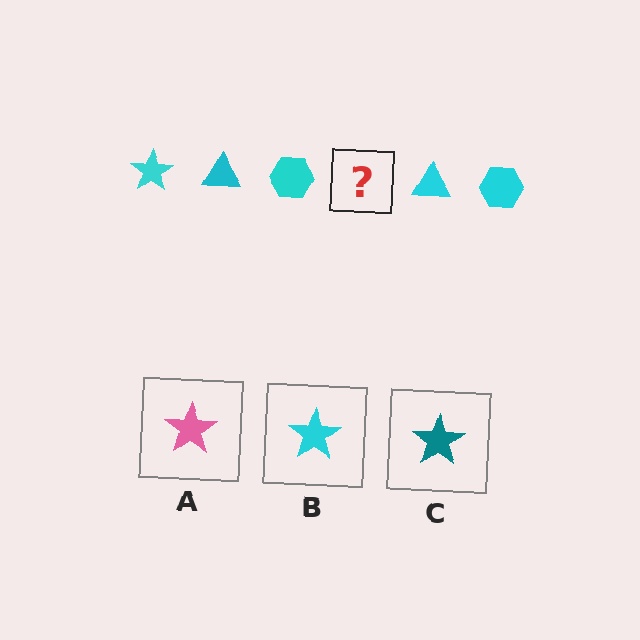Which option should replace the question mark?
Option B.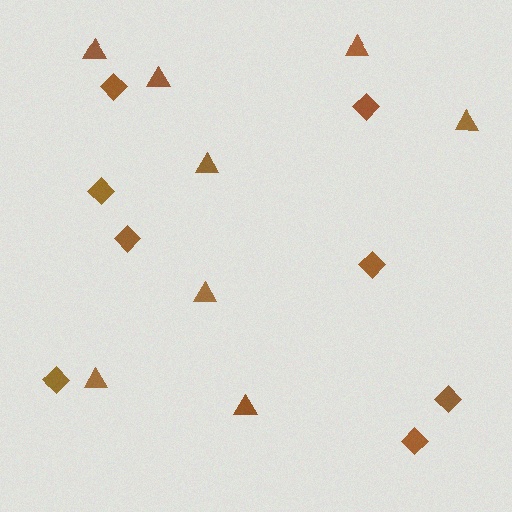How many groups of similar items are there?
There are 2 groups: one group of diamonds (8) and one group of triangles (8).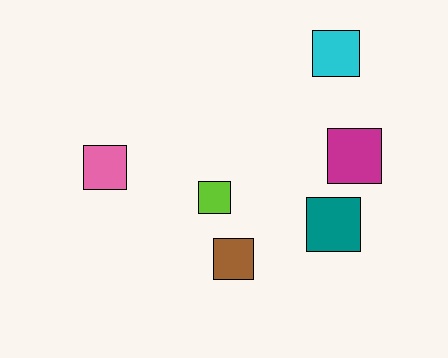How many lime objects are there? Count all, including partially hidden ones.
There is 1 lime object.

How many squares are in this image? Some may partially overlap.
There are 6 squares.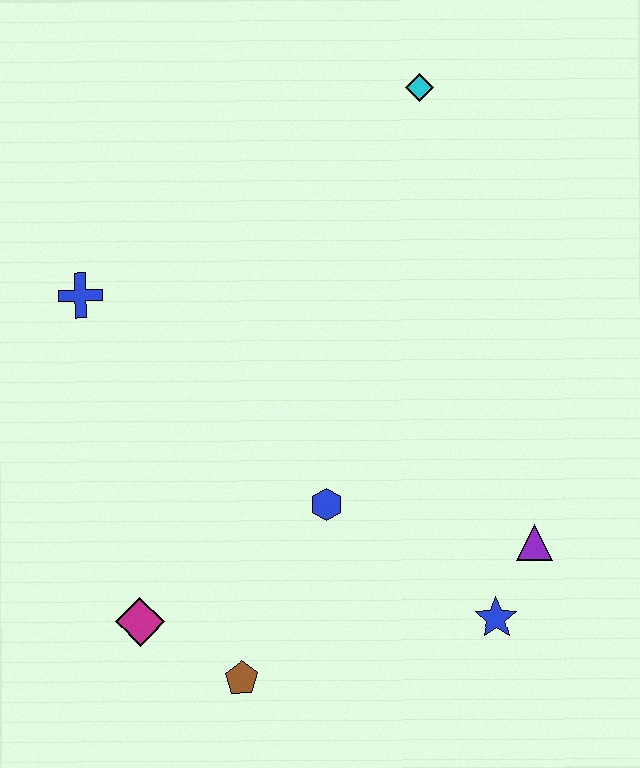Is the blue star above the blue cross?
No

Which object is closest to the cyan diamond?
The blue cross is closest to the cyan diamond.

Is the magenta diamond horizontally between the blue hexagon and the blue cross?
Yes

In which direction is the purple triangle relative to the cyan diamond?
The purple triangle is below the cyan diamond.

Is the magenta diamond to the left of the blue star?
Yes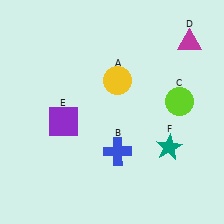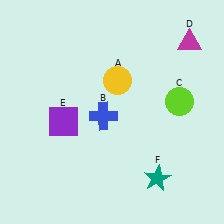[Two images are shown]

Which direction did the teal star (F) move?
The teal star (F) moved down.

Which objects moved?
The objects that moved are: the blue cross (B), the teal star (F).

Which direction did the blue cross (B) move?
The blue cross (B) moved up.